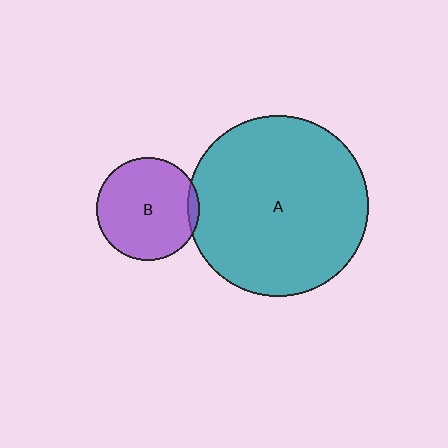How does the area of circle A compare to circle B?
Approximately 3.1 times.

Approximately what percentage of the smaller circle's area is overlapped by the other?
Approximately 5%.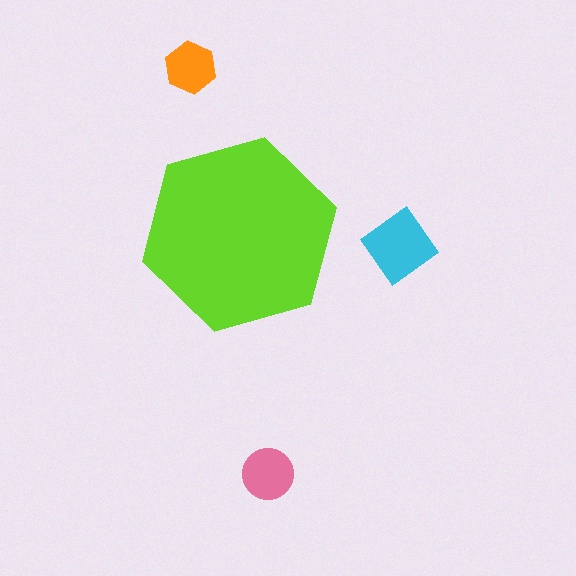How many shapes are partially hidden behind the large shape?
0 shapes are partially hidden.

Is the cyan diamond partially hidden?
No, the cyan diamond is fully visible.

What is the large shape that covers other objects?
A lime hexagon.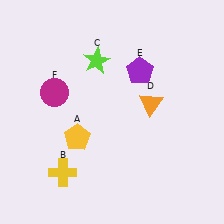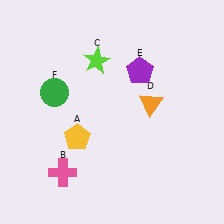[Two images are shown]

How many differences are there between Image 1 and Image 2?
There are 2 differences between the two images.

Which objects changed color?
B changed from yellow to pink. F changed from magenta to green.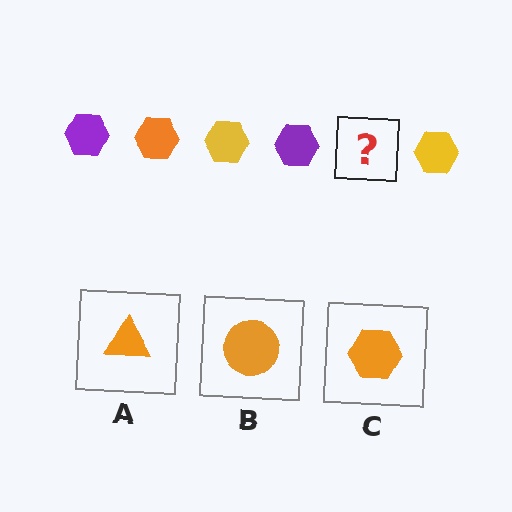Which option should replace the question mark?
Option C.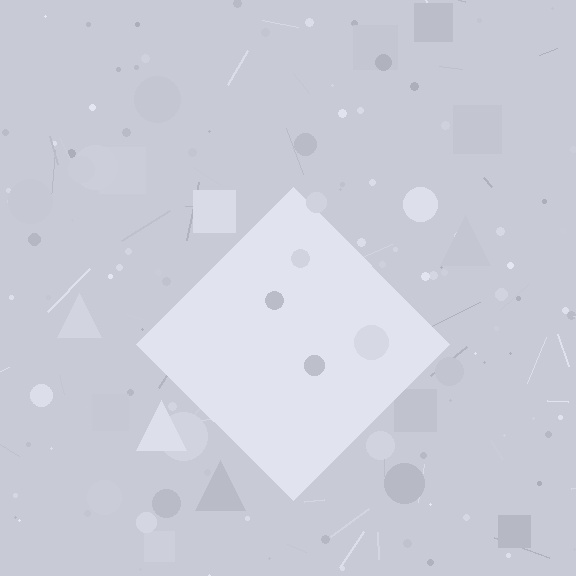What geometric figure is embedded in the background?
A diamond is embedded in the background.